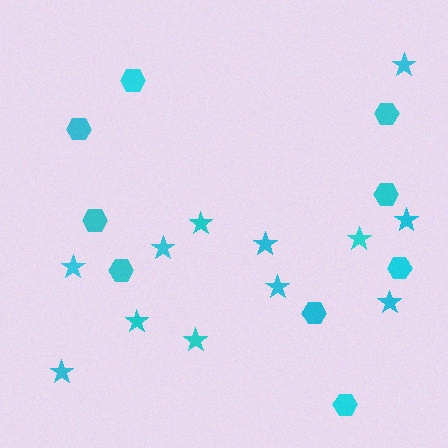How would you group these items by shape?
There are 2 groups: one group of hexagons (9) and one group of stars (12).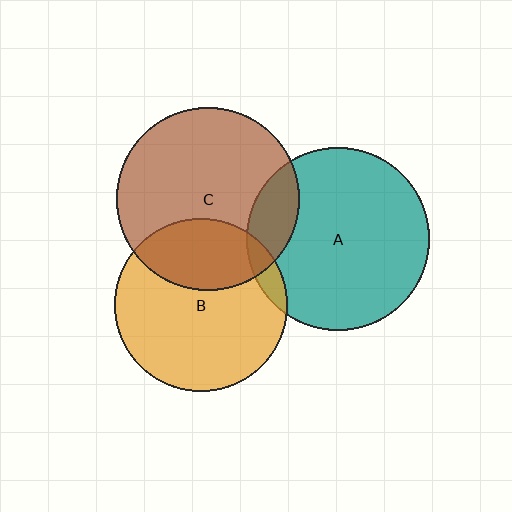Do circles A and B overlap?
Yes.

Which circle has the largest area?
Circle A (teal).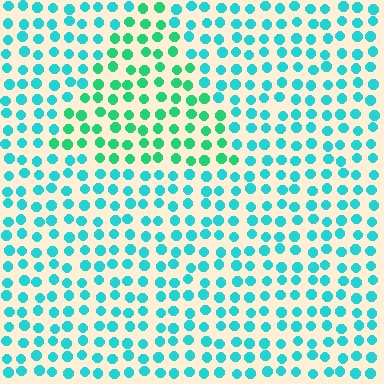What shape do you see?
I see a triangle.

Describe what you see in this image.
The image is filled with small cyan elements in a uniform arrangement. A triangle-shaped region is visible where the elements are tinted to a slightly different hue, forming a subtle color boundary.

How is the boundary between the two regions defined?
The boundary is defined purely by a slight shift in hue (about 32 degrees). Spacing, size, and orientation are identical on both sides.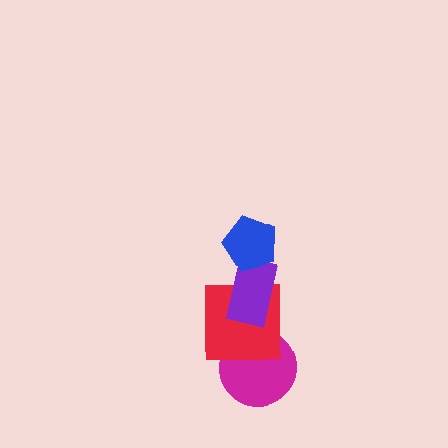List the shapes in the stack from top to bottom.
From top to bottom: the blue pentagon, the purple rectangle, the red square, the magenta circle.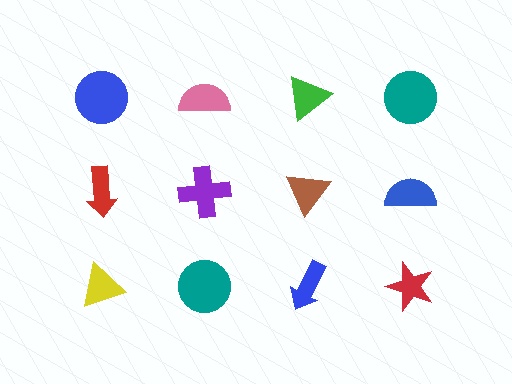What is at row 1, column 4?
A teal circle.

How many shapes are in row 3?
4 shapes.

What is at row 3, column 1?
A yellow triangle.